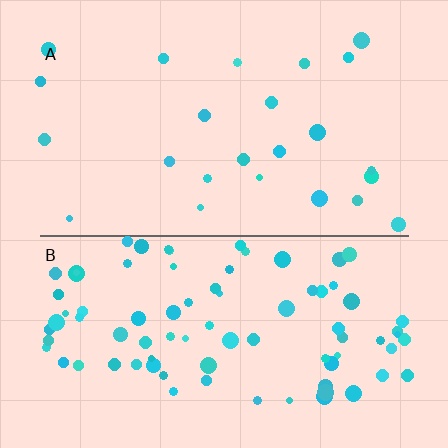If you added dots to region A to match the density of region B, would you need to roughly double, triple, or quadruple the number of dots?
Approximately triple.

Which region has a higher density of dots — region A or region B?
B (the bottom).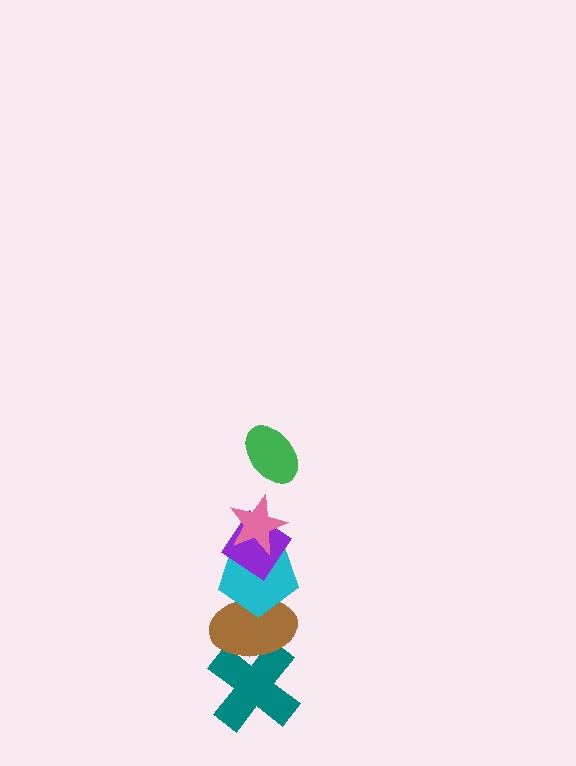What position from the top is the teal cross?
The teal cross is 6th from the top.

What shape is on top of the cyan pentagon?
The purple diamond is on top of the cyan pentagon.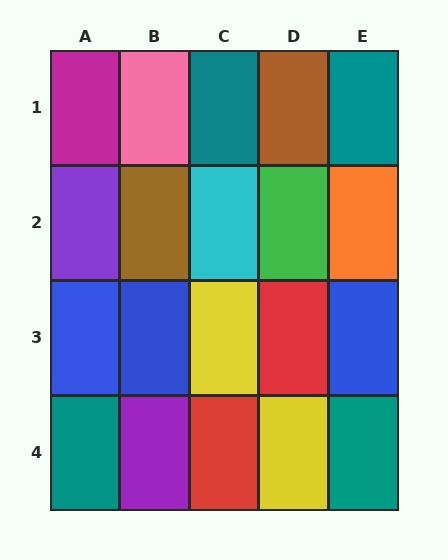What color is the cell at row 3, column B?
Blue.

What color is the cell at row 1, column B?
Pink.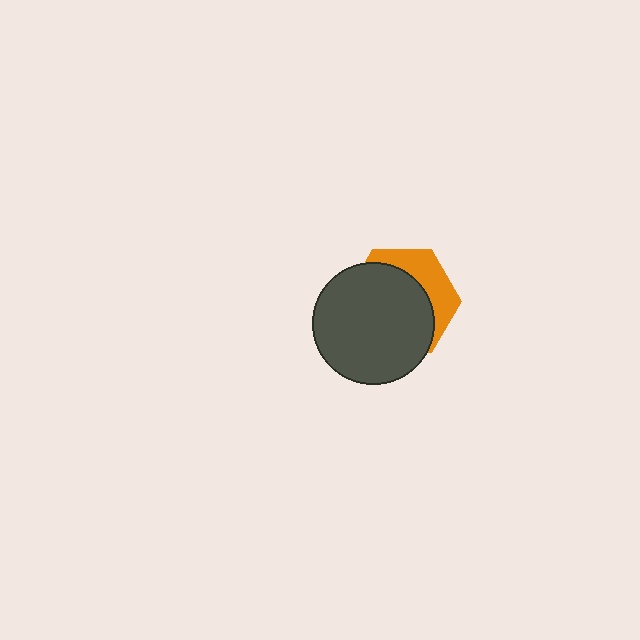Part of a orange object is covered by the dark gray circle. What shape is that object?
It is a hexagon.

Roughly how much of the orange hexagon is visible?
A small part of it is visible (roughly 31%).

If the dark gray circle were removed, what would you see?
You would see the complete orange hexagon.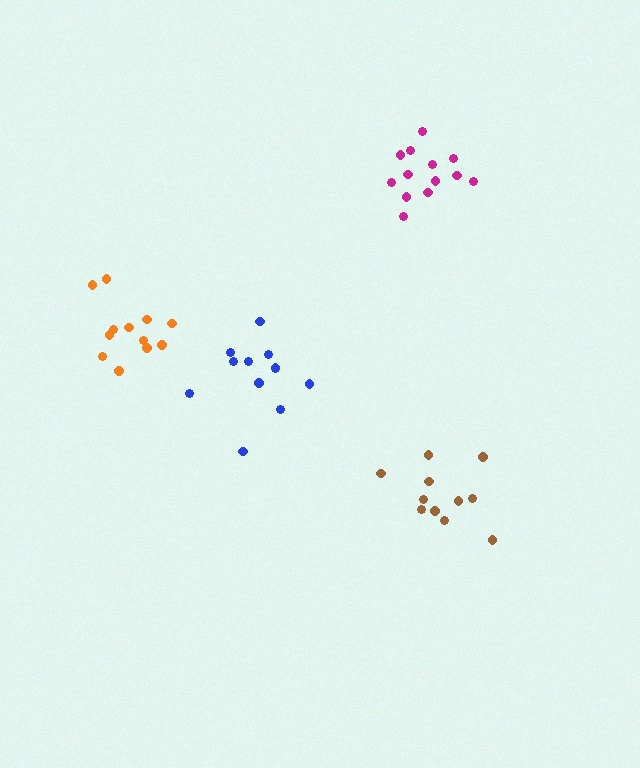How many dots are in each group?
Group 1: 13 dots, Group 2: 12 dots, Group 3: 12 dots, Group 4: 11 dots (48 total).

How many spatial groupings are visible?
There are 4 spatial groupings.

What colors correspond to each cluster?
The clusters are colored: magenta, orange, blue, brown.